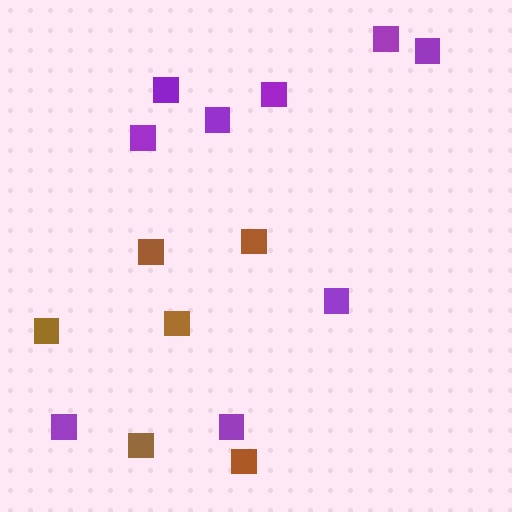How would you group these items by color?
There are 2 groups: one group of purple squares (9) and one group of brown squares (6).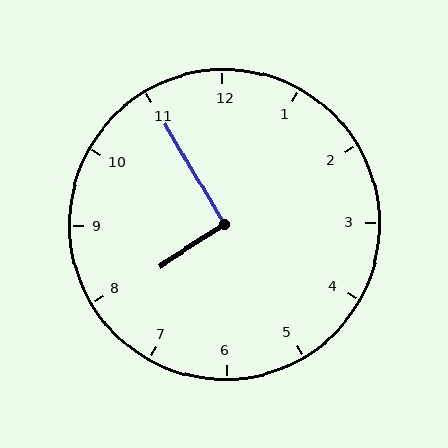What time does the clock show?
7:55.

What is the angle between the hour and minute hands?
Approximately 92 degrees.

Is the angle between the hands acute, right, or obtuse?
It is right.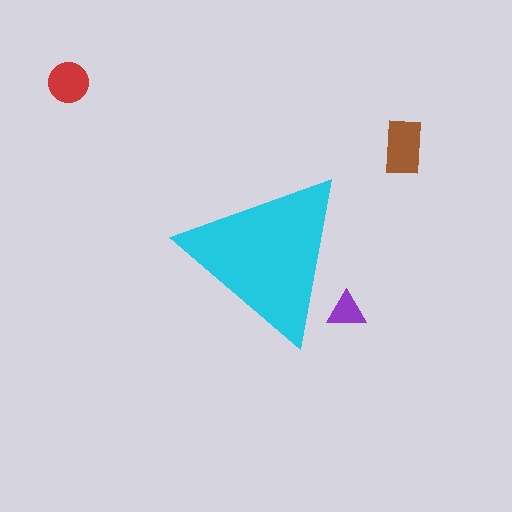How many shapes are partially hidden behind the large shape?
1 shape is partially hidden.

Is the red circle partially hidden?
No, the red circle is fully visible.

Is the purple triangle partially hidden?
Yes, the purple triangle is partially hidden behind the cyan triangle.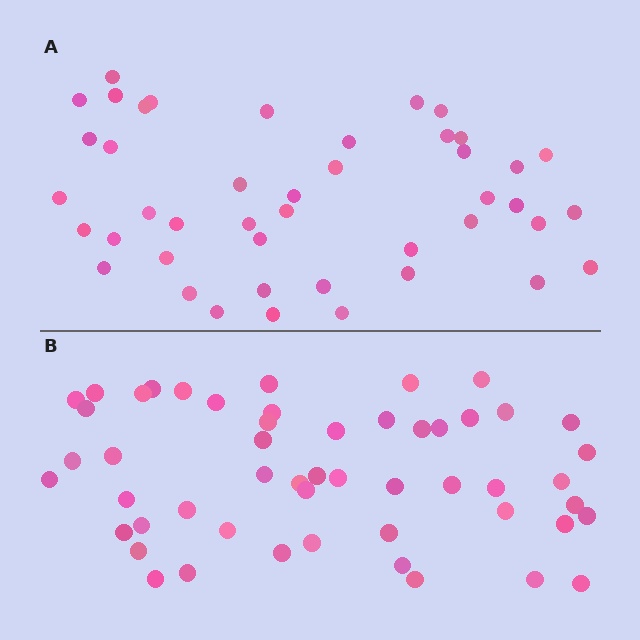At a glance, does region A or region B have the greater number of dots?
Region B (the bottom region) has more dots.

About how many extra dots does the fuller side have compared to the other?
Region B has roughly 8 or so more dots than region A.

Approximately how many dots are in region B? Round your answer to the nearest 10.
About 50 dots. (The exact count is 52, which rounds to 50.)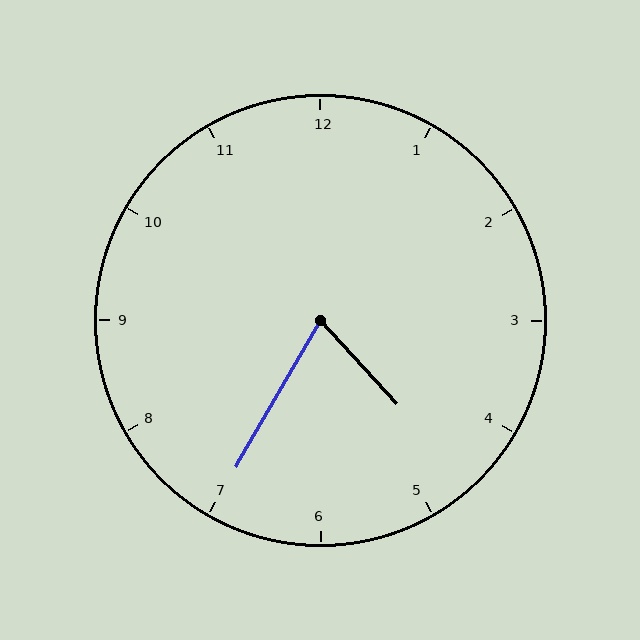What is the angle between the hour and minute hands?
Approximately 72 degrees.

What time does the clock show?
4:35.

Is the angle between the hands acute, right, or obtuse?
It is acute.